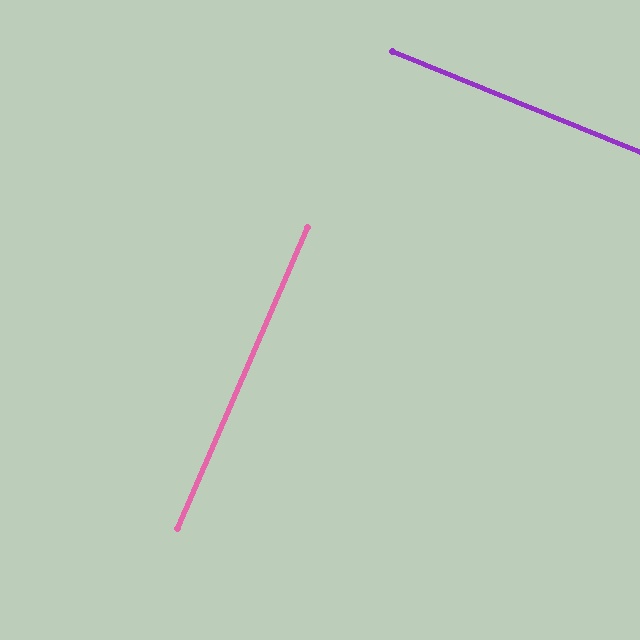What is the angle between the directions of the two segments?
Approximately 89 degrees.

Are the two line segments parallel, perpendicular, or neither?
Perpendicular — they meet at approximately 89°.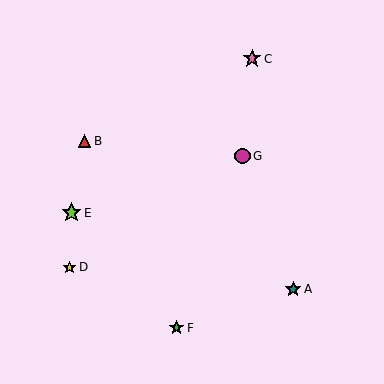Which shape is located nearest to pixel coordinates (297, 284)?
The teal star (labeled A) at (293, 289) is nearest to that location.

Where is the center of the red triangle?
The center of the red triangle is at (85, 141).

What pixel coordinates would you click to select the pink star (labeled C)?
Click at (252, 59) to select the pink star C.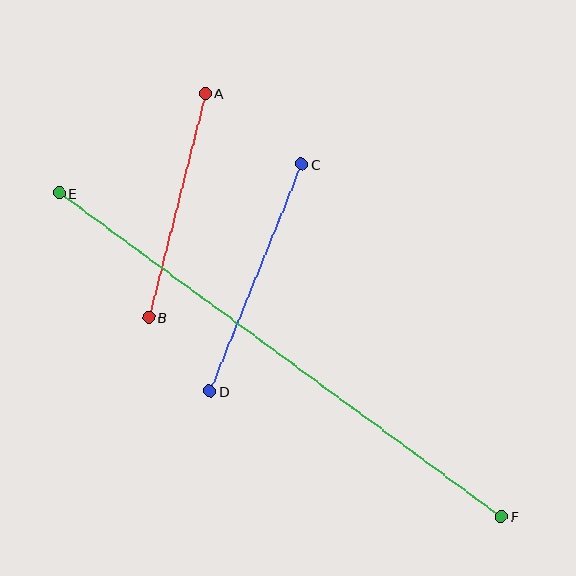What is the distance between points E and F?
The distance is approximately 548 pixels.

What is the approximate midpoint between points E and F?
The midpoint is at approximately (280, 355) pixels.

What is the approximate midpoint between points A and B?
The midpoint is at approximately (177, 205) pixels.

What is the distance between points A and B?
The distance is approximately 231 pixels.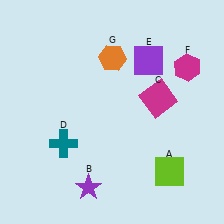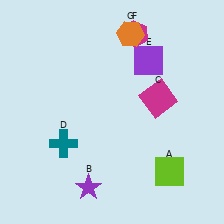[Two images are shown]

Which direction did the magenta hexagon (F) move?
The magenta hexagon (F) moved left.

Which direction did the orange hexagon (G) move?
The orange hexagon (G) moved up.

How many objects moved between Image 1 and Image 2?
2 objects moved between the two images.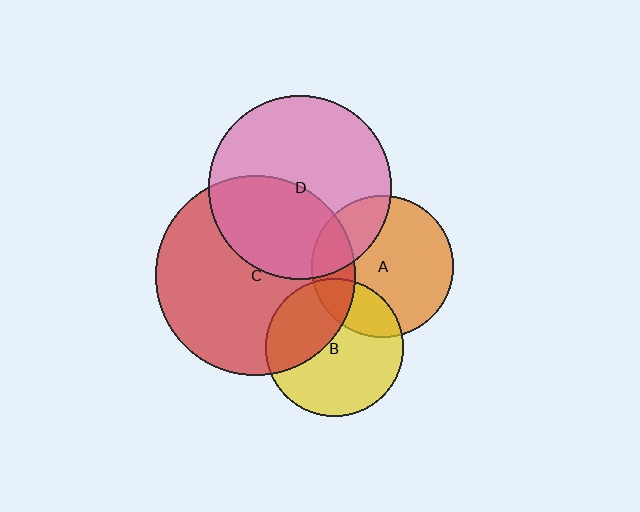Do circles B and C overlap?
Yes.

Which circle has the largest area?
Circle C (red).